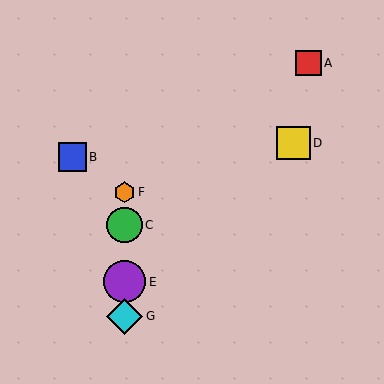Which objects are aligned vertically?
Objects C, E, F, G are aligned vertically.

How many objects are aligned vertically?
4 objects (C, E, F, G) are aligned vertically.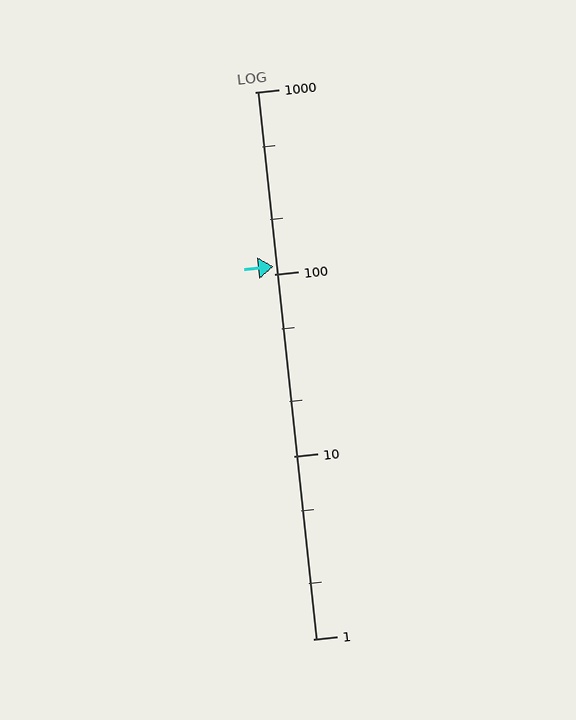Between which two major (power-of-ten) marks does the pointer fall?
The pointer is between 100 and 1000.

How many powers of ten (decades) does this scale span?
The scale spans 3 decades, from 1 to 1000.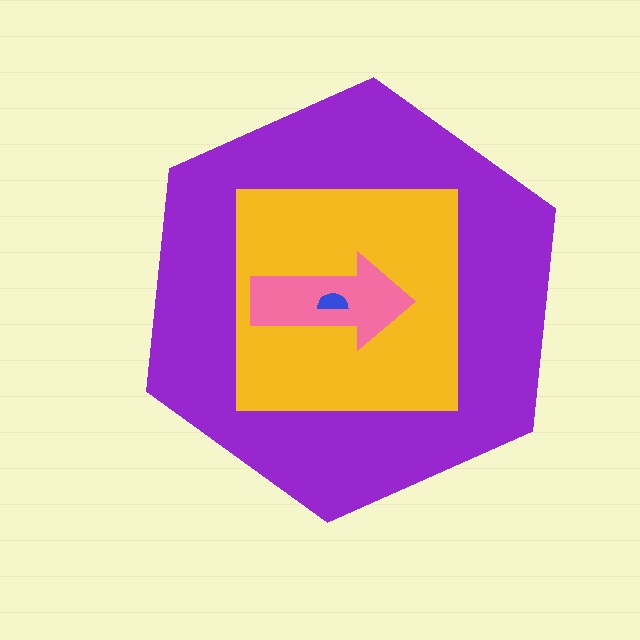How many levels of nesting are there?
4.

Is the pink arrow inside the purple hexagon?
Yes.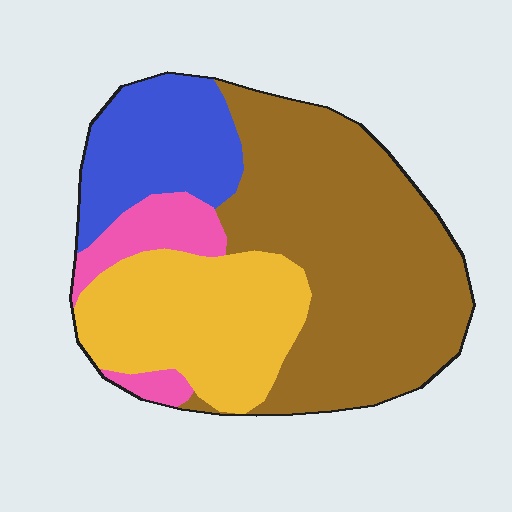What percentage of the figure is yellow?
Yellow covers 26% of the figure.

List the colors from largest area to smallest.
From largest to smallest: brown, yellow, blue, pink.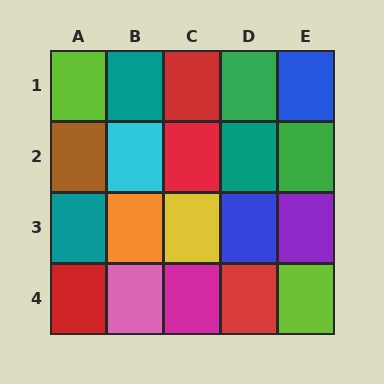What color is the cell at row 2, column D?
Teal.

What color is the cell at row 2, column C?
Red.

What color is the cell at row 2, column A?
Brown.